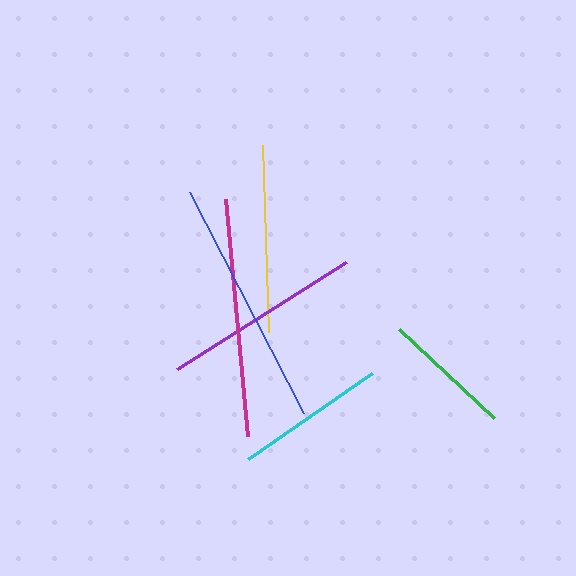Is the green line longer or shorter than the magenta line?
The magenta line is longer than the green line.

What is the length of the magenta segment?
The magenta segment is approximately 238 pixels long.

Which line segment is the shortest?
The green line is the shortest at approximately 130 pixels.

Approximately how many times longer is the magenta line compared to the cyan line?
The magenta line is approximately 1.6 times the length of the cyan line.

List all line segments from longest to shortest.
From longest to shortest: blue, magenta, purple, yellow, cyan, green.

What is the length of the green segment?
The green segment is approximately 130 pixels long.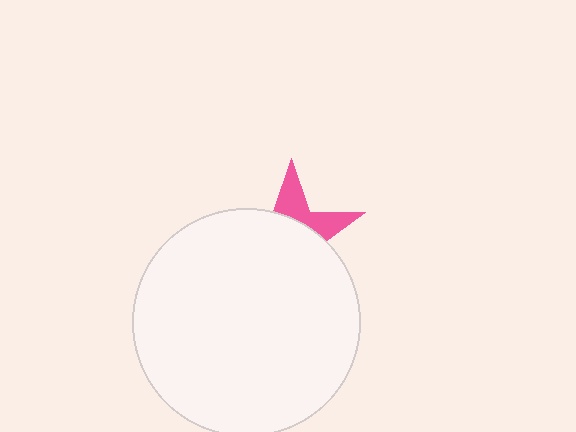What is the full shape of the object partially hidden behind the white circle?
The partially hidden object is a pink star.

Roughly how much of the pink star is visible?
A small part of it is visible (roughly 31%).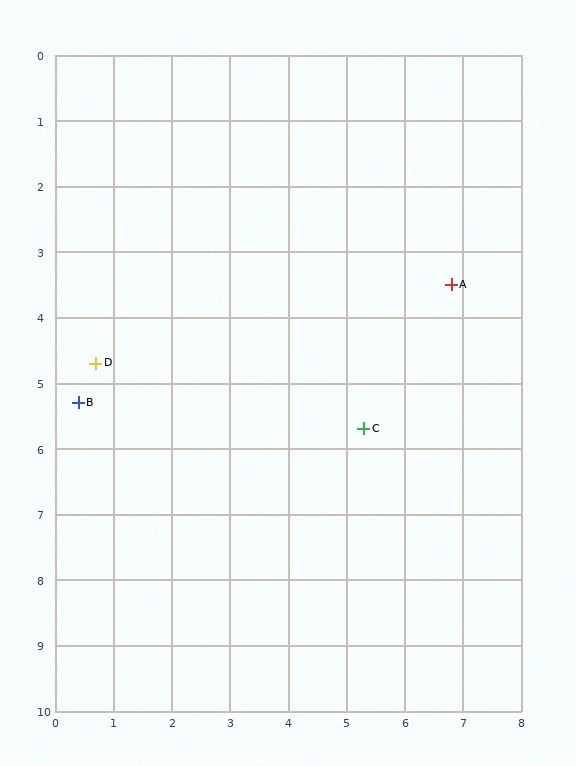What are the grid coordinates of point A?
Point A is at approximately (6.8, 3.5).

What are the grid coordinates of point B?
Point B is at approximately (0.4, 5.3).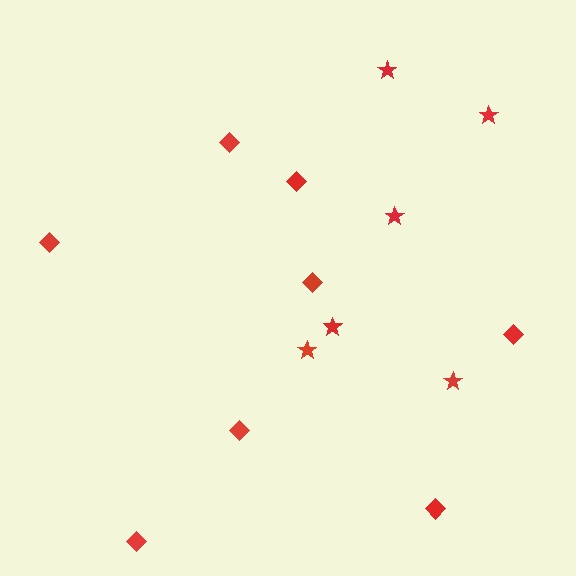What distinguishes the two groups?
There are 2 groups: one group of stars (6) and one group of diamonds (8).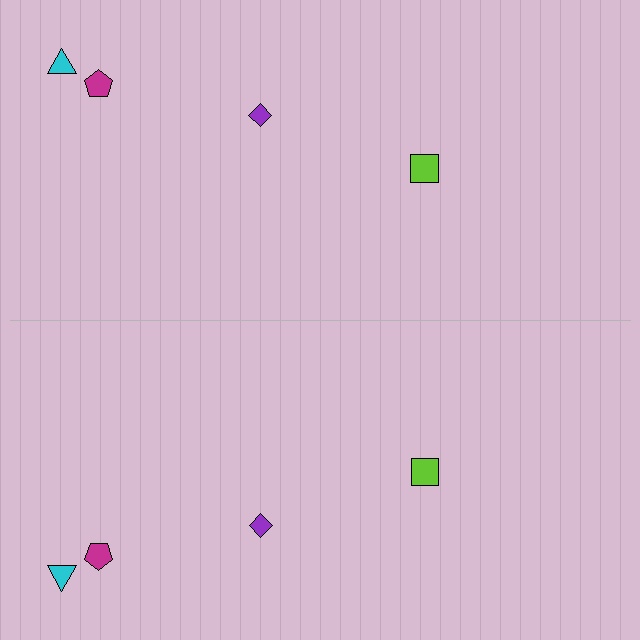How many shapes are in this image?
There are 8 shapes in this image.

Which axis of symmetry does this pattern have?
The pattern has a horizontal axis of symmetry running through the center of the image.